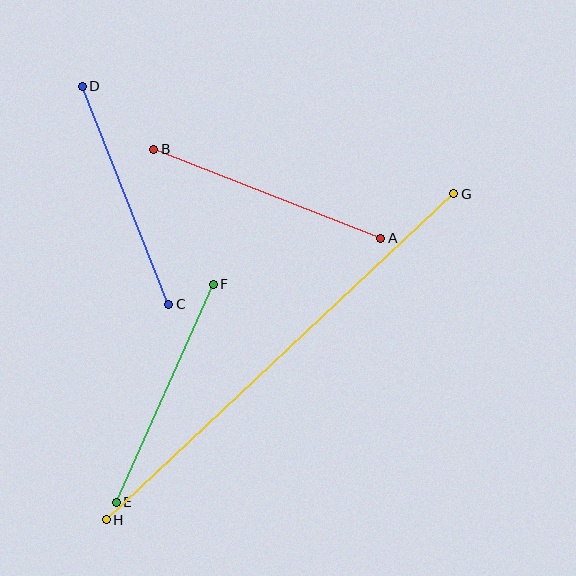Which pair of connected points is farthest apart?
Points G and H are farthest apart.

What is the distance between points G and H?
The distance is approximately 477 pixels.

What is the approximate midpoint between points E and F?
The midpoint is at approximately (165, 393) pixels.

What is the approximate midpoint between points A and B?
The midpoint is at approximately (267, 194) pixels.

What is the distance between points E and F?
The distance is approximately 238 pixels.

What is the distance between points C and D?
The distance is approximately 234 pixels.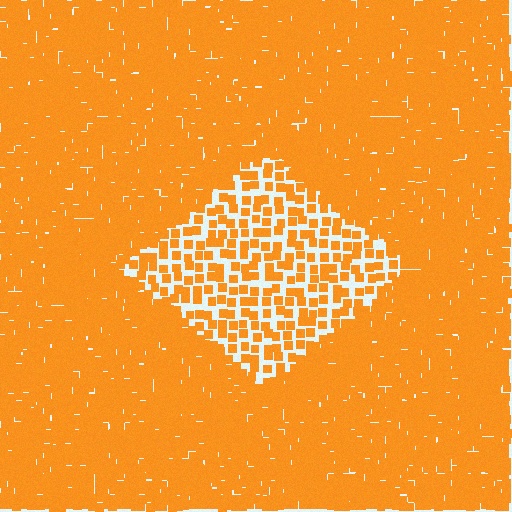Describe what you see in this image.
The image contains small orange elements arranged at two different densities. A diamond-shaped region is visible where the elements are less densely packed than the surrounding area.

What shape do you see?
I see a diamond.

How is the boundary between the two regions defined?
The boundary is defined by a change in element density (approximately 2.4x ratio). All elements are the same color, size, and shape.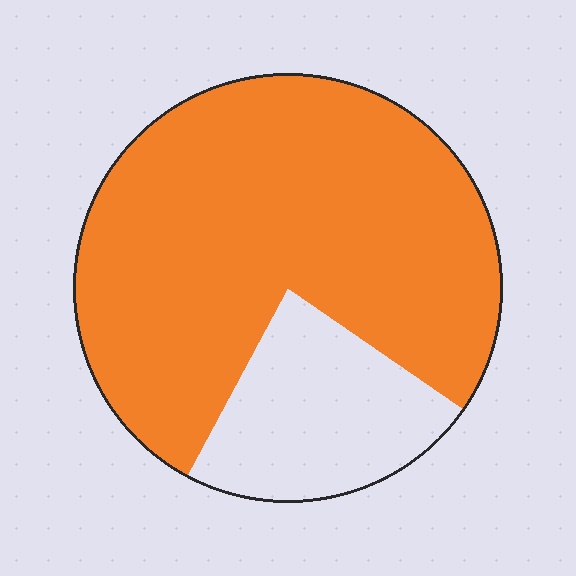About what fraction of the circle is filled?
About three quarters (3/4).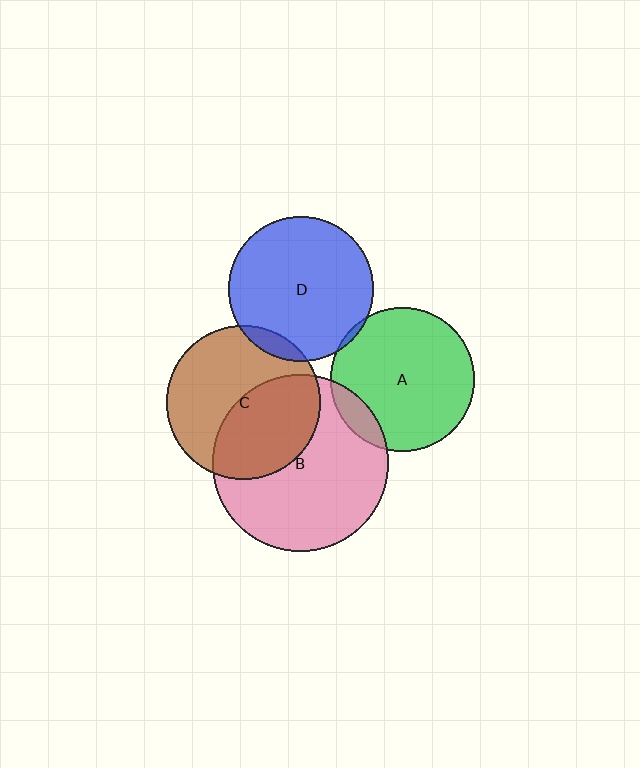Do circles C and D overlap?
Yes.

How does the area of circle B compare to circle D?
Approximately 1.5 times.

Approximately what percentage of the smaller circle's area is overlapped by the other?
Approximately 5%.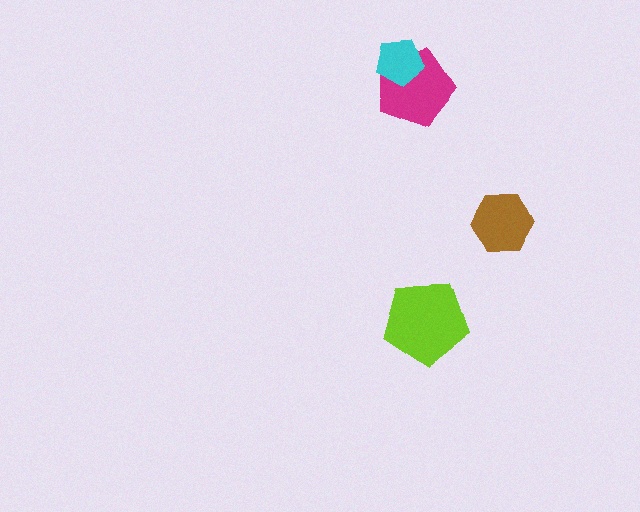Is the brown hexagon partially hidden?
No, no other shape covers it.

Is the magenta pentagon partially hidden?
Yes, it is partially covered by another shape.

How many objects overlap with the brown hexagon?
0 objects overlap with the brown hexagon.